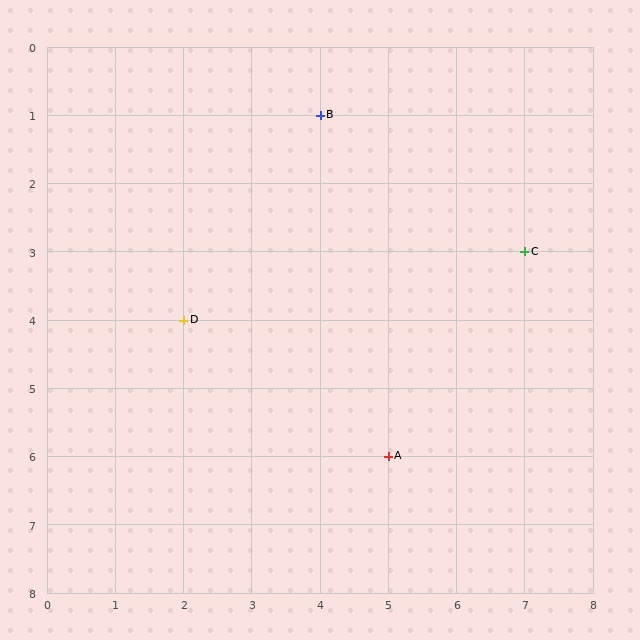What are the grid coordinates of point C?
Point C is at grid coordinates (7, 3).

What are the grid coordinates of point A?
Point A is at grid coordinates (5, 6).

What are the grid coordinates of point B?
Point B is at grid coordinates (4, 1).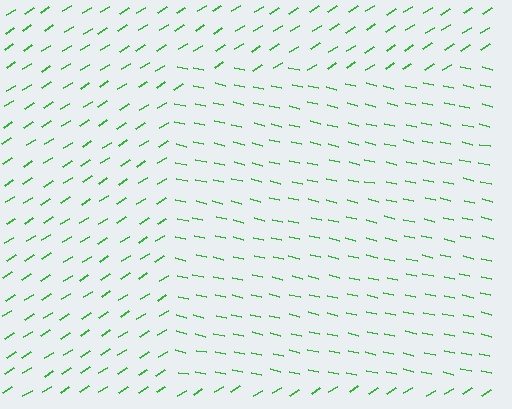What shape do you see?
I see a rectangle.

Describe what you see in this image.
The image is filled with small green line segments. A rectangle region in the image has lines oriented differently from the surrounding lines, creating a visible texture boundary.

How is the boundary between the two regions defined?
The boundary is defined purely by a change in line orientation (approximately 45 degrees difference). All lines are the same color and thickness.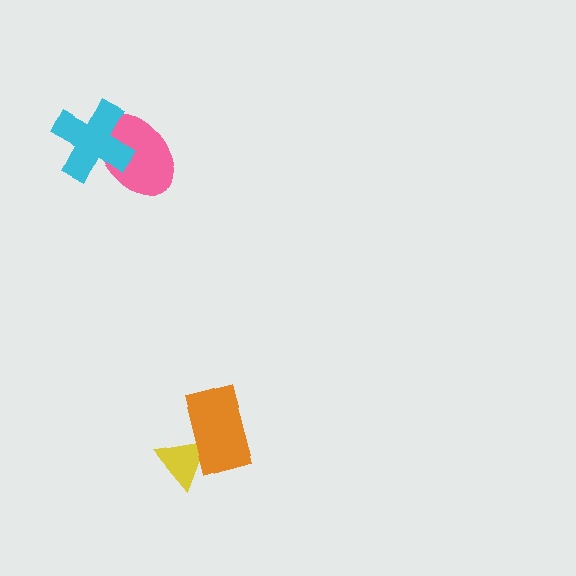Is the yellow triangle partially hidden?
Yes, it is partially covered by another shape.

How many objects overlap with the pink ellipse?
1 object overlaps with the pink ellipse.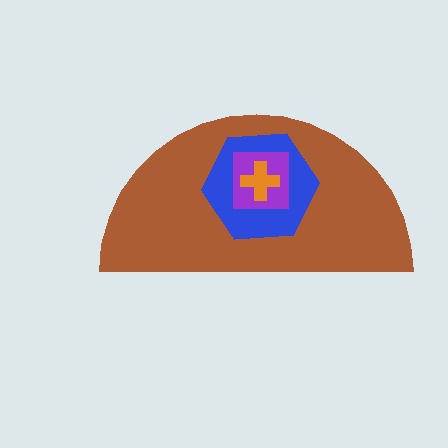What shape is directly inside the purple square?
The orange cross.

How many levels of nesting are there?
4.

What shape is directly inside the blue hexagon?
The purple square.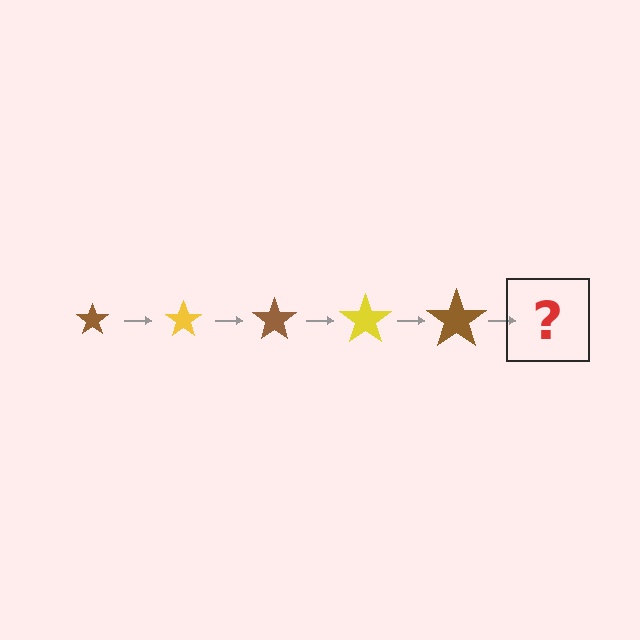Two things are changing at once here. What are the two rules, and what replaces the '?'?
The two rules are that the star grows larger each step and the color cycles through brown and yellow. The '?' should be a yellow star, larger than the previous one.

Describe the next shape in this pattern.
It should be a yellow star, larger than the previous one.